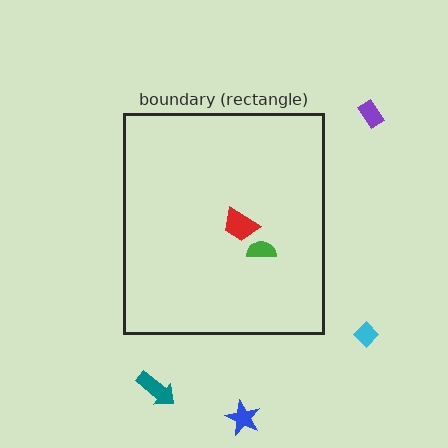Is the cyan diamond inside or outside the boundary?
Outside.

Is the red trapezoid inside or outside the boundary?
Inside.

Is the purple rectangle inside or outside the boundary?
Outside.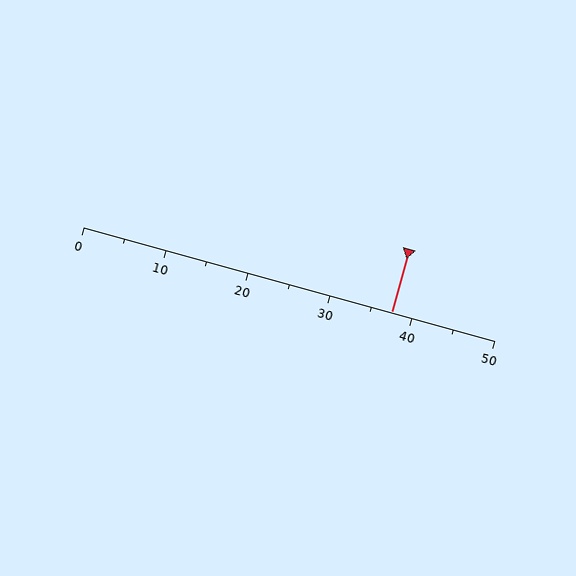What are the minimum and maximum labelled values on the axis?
The axis runs from 0 to 50.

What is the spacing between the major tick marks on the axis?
The major ticks are spaced 10 apart.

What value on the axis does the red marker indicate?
The marker indicates approximately 37.5.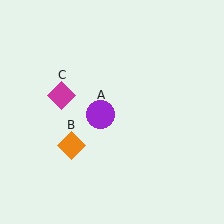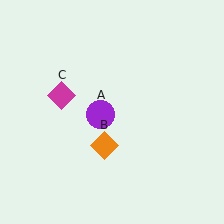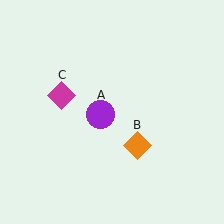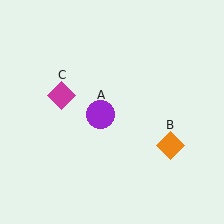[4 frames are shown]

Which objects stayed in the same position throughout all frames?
Purple circle (object A) and magenta diamond (object C) remained stationary.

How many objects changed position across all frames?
1 object changed position: orange diamond (object B).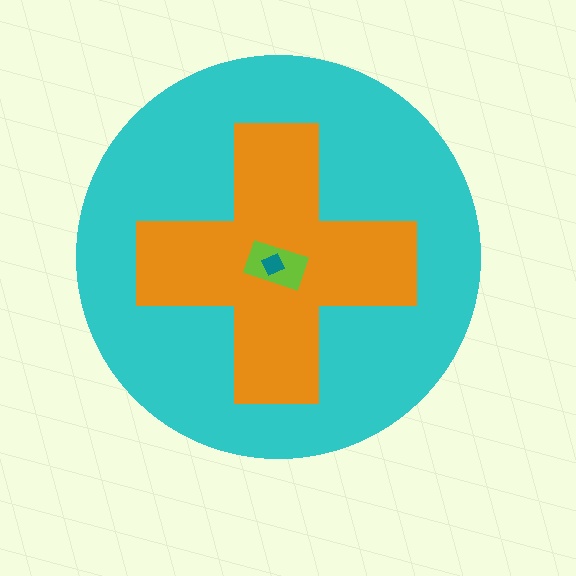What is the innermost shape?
The teal diamond.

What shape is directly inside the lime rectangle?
The teal diamond.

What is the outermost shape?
The cyan circle.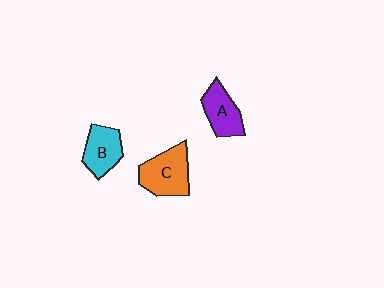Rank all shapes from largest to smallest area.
From largest to smallest: C (orange), B (cyan), A (purple).